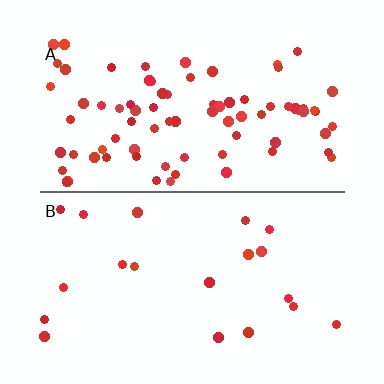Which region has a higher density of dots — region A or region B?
A (the top).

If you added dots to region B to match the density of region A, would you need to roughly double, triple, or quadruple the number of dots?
Approximately quadruple.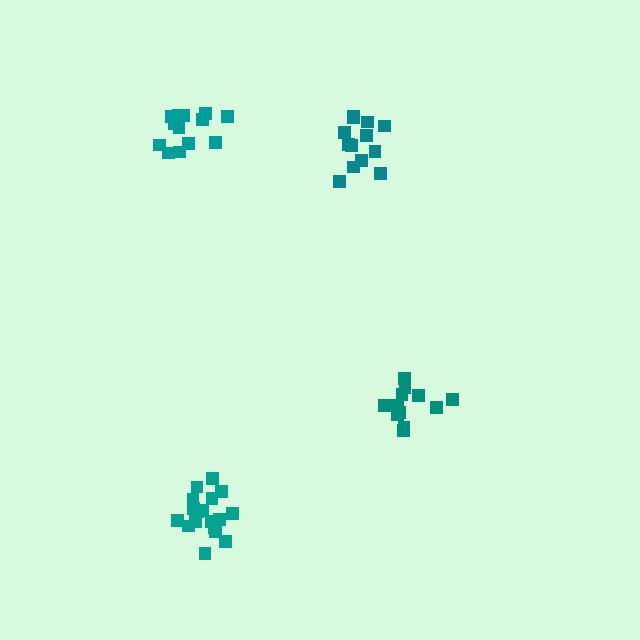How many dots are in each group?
Group 1: 13 dots, Group 2: 13 dots, Group 3: 13 dots, Group 4: 18 dots (57 total).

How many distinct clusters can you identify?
There are 4 distinct clusters.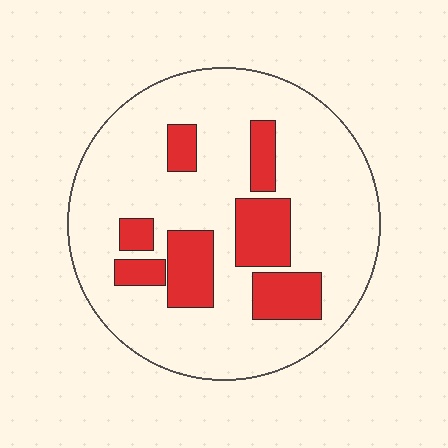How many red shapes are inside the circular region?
7.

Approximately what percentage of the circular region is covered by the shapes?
Approximately 20%.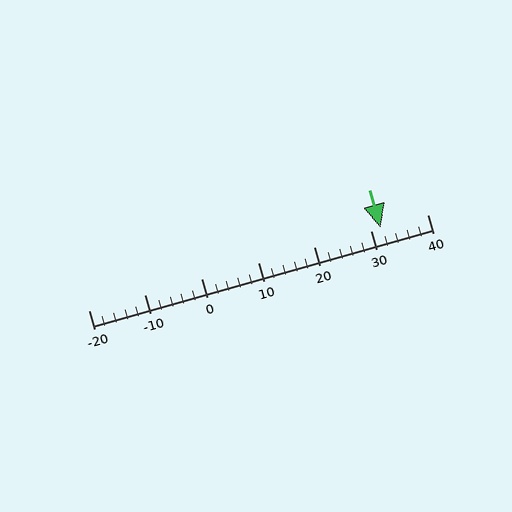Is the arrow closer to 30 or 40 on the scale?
The arrow is closer to 30.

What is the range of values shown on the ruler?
The ruler shows values from -20 to 40.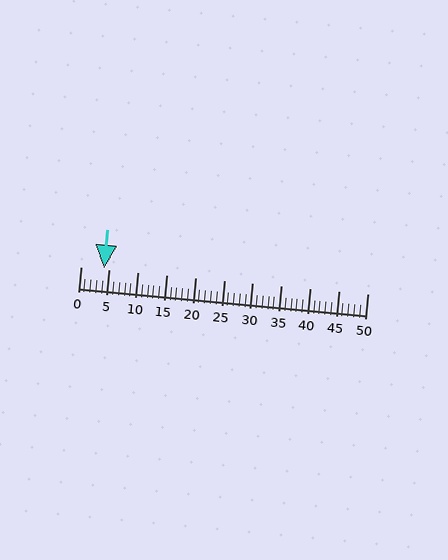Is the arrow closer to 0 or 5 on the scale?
The arrow is closer to 5.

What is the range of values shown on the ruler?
The ruler shows values from 0 to 50.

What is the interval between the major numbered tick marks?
The major tick marks are spaced 5 units apart.